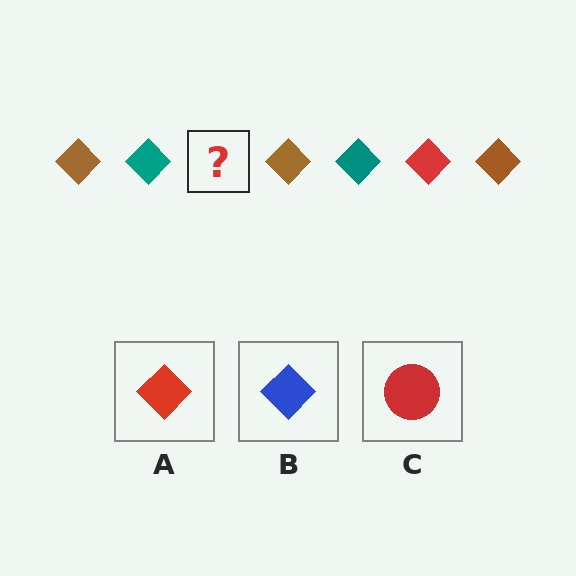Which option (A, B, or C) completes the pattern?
A.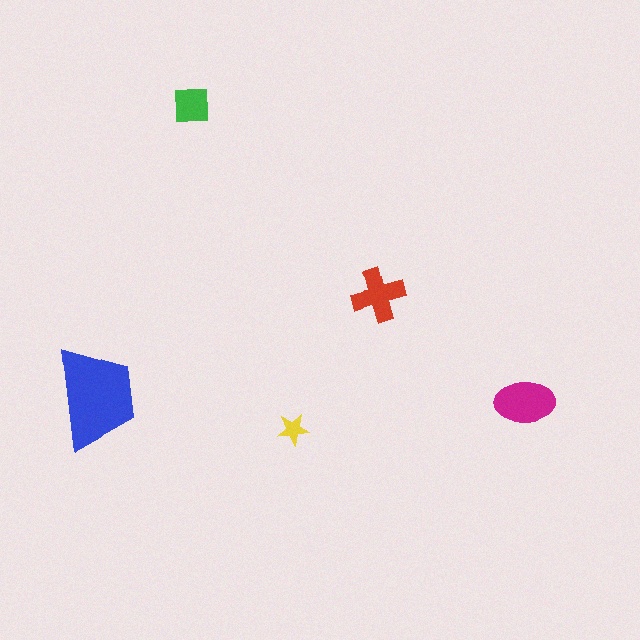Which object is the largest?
The blue trapezoid.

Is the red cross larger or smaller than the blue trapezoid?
Smaller.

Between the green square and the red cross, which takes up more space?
The red cross.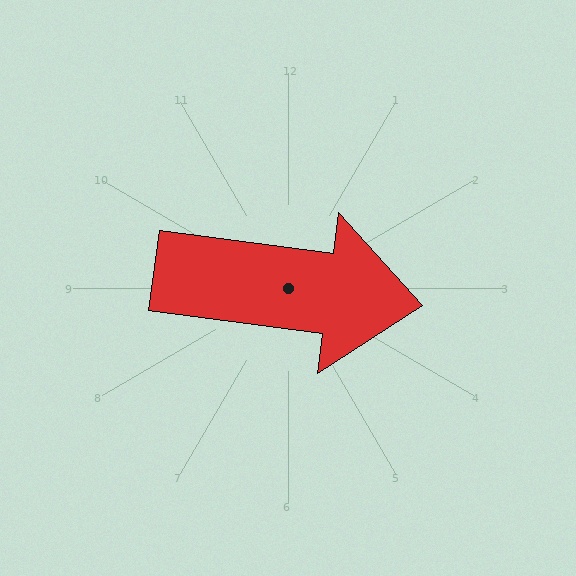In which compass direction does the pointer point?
East.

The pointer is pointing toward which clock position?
Roughly 3 o'clock.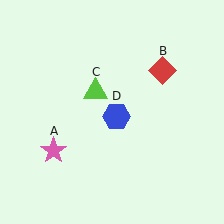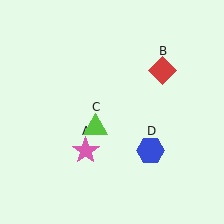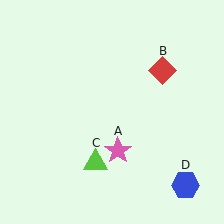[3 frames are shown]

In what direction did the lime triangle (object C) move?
The lime triangle (object C) moved down.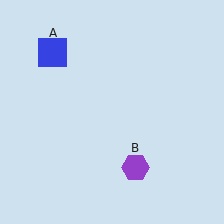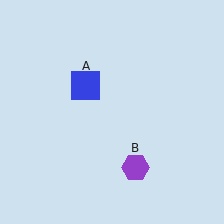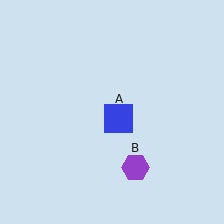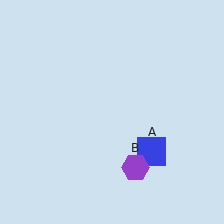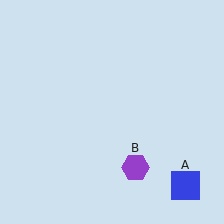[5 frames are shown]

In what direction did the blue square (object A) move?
The blue square (object A) moved down and to the right.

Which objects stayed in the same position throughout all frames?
Purple hexagon (object B) remained stationary.